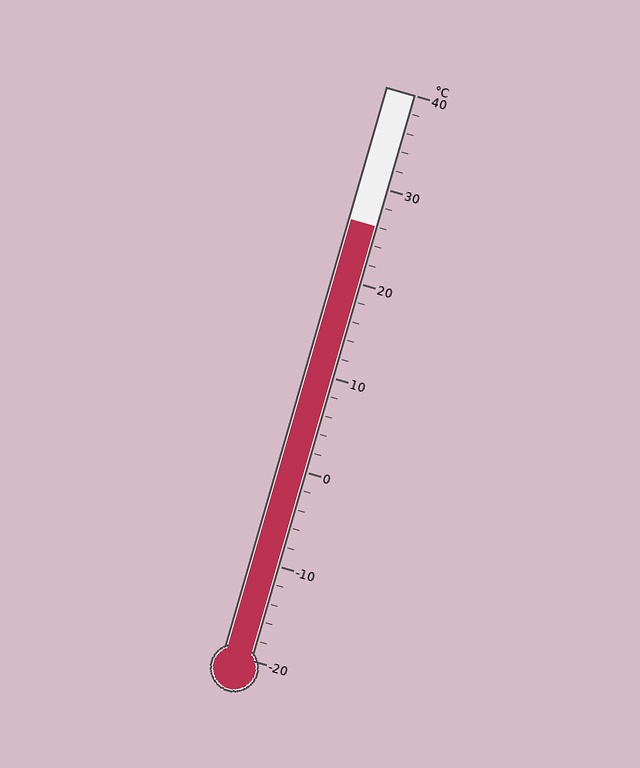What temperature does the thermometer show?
The thermometer shows approximately 26°C.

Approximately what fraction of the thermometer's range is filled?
The thermometer is filled to approximately 75% of its range.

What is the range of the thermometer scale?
The thermometer scale ranges from -20°C to 40°C.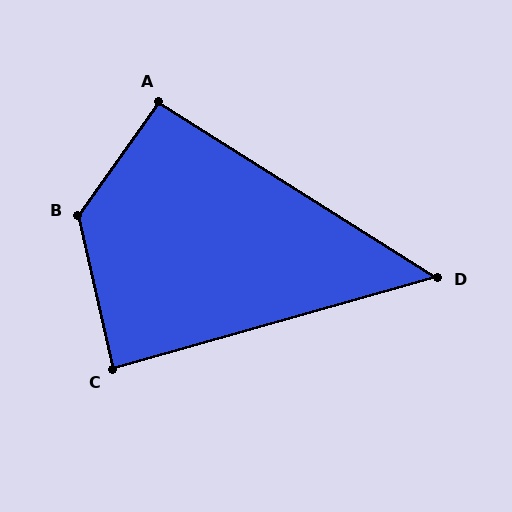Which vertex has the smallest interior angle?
D, at approximately 48 degrees.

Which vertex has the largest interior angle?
B, at approximately 132 degrees.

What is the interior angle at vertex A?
Approximately 93 degrees (approximately right).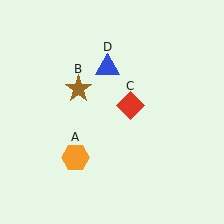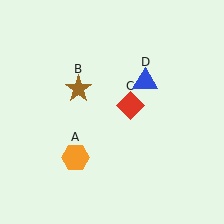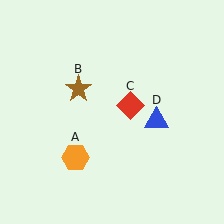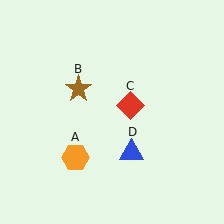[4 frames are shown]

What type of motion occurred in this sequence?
The blue triangle (object D) rotated clockwise around the center of the scene.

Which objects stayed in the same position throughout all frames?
Orange hexagon (object A) and brown star (object B) and red diamond (object C) remained stationary.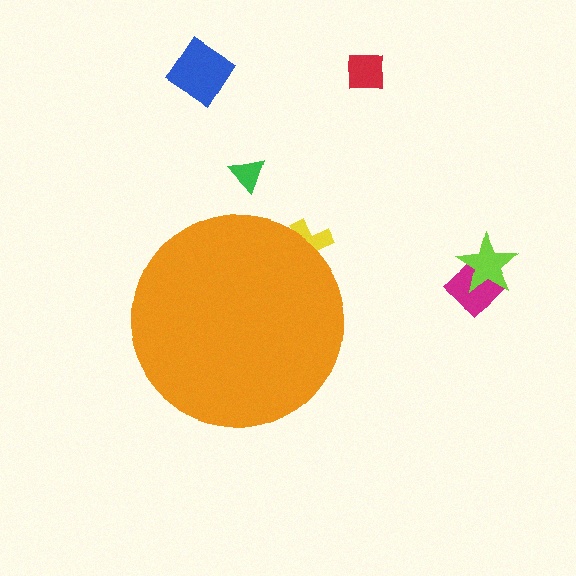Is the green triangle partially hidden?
No, the green triangle is fully visible.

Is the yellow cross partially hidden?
Yes, the yellow cross is partially hidden behind the orange circle.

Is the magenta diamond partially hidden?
No, the magenta diamond is fully visible.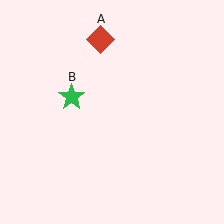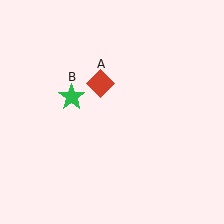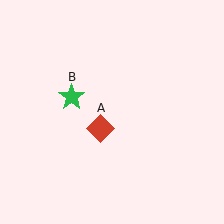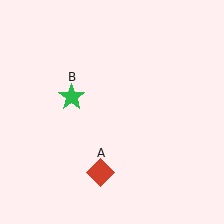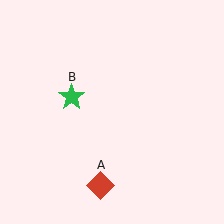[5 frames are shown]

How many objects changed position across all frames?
1 object changed position: red diamond (object A).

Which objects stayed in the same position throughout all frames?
Green star (object B) remained stationary.